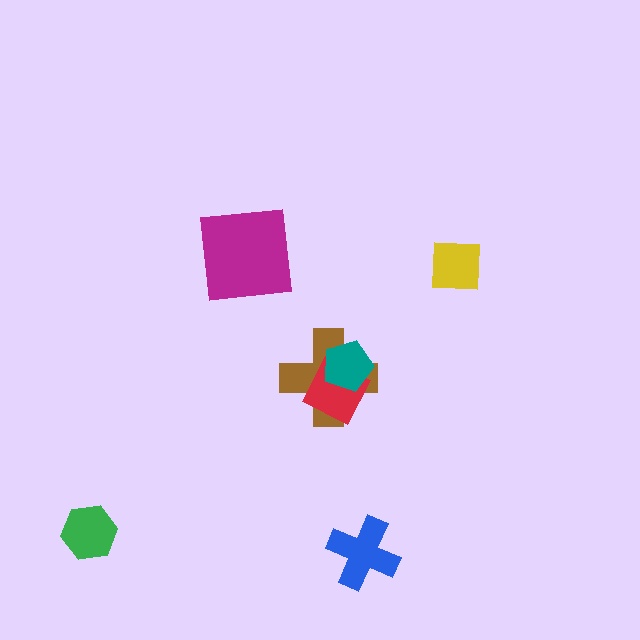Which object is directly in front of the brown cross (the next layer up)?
The red diamond is directly in front of the brown cross.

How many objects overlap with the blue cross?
0 objects overlap with the blue cross.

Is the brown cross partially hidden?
Yes, it is partially covered by another shape.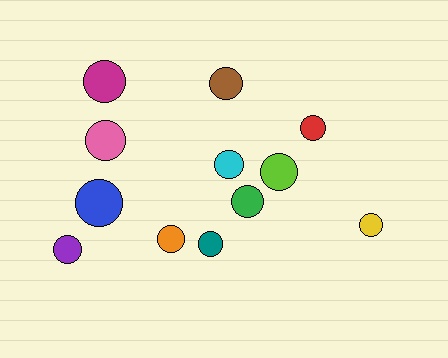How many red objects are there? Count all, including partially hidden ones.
There is 1 red object.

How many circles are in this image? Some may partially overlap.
There are 12 circles.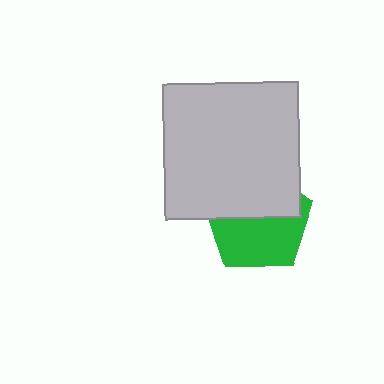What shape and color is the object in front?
The object in front is a light gray square.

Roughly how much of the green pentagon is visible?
About half of it is visible (roughly 53%).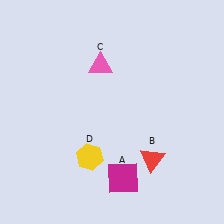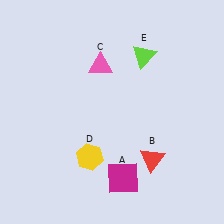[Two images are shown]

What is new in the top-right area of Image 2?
A lime triangle (E) was added in the top-right area of Image 2.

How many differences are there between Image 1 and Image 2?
There is 1 difference between the two images.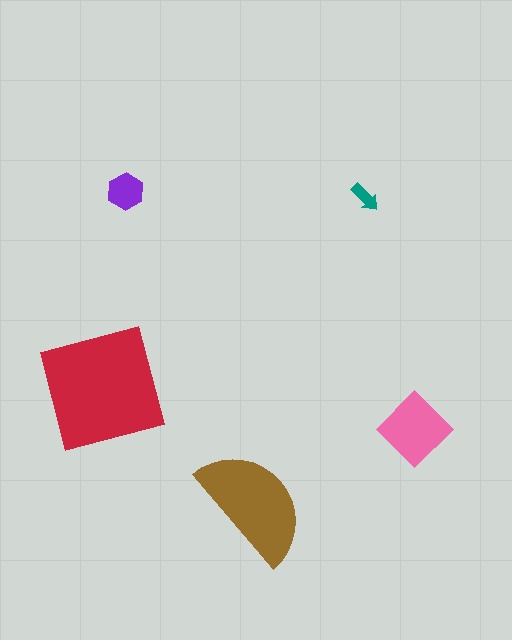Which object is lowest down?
The brown semicircle is bottommost.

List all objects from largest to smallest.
The red square, the brown semicircle, the pink diamond, the purple hexagon, the teal arrow.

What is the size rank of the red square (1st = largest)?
1st.